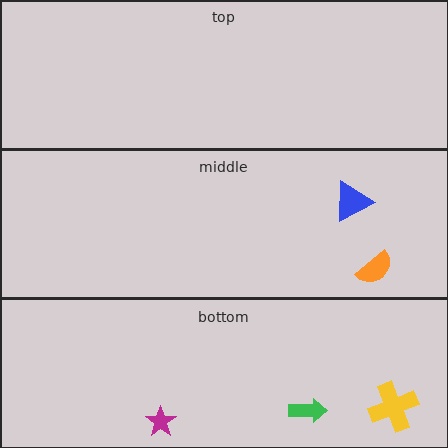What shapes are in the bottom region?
The green arrow, the yellow cross, the magenta star.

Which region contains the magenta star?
The bottom region.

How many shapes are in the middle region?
2.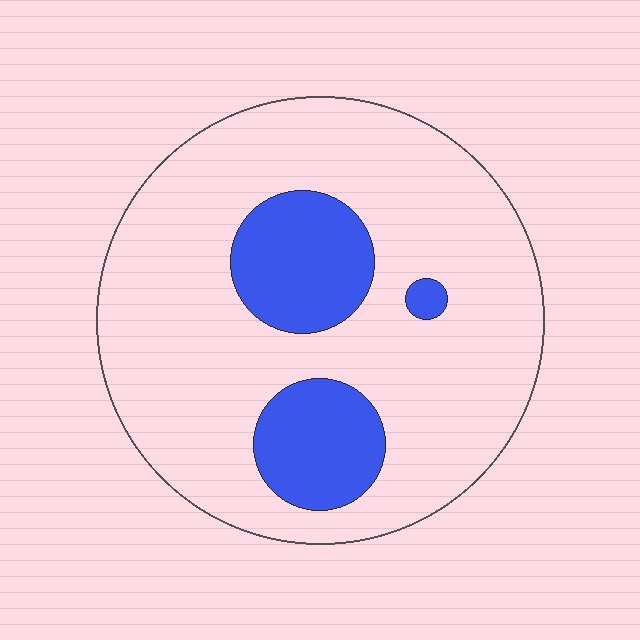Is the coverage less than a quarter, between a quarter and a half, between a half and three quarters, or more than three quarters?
Less than a quarter.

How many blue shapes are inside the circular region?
3.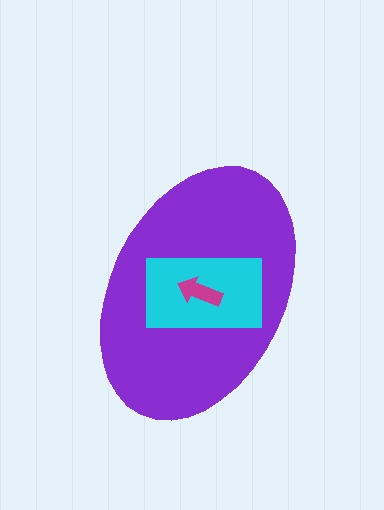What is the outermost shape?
The purple ellipse.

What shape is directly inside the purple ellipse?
The cyan rectangle.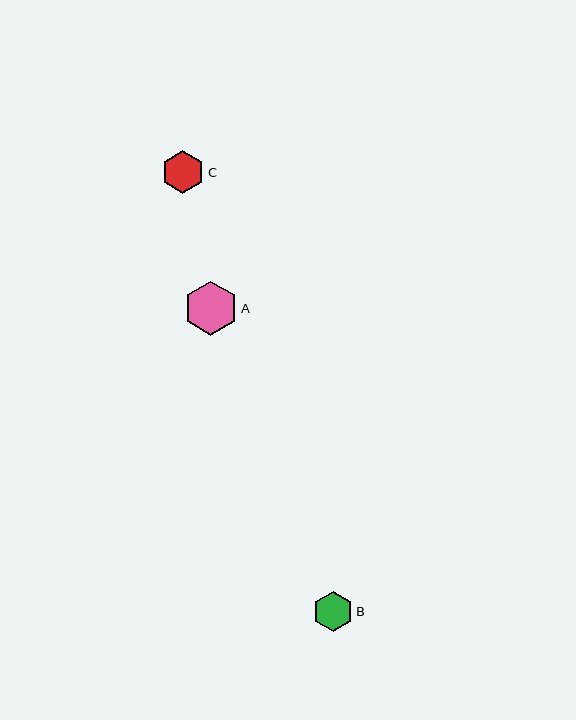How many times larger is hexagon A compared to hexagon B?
Hexagon A is approximately 1.3 times the size of hexagon B.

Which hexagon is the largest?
Hexagon A is the largest with a size of approximately 54 pixels.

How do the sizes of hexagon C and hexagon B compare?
Hexagon C and hexagon B are approximately the same size.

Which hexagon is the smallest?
Hexagon B is the smallest with a size of approximately 40 pixels.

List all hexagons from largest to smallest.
From largest to smallest: A, C, B.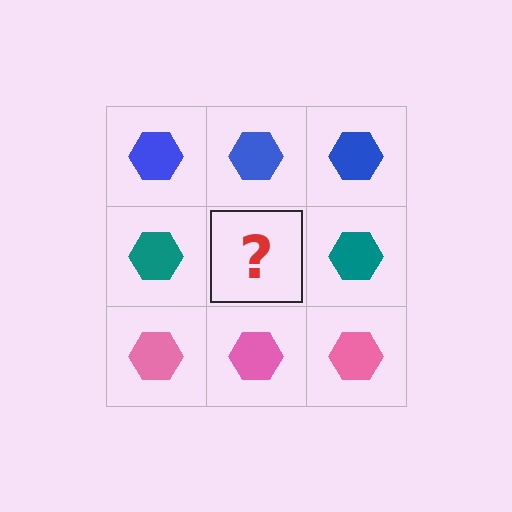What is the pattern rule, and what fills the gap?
The rule is that each row has a consistent color. The gap should be filled with a teal hexagon.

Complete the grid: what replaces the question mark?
The question mark should be replaced with a teal hexagon.